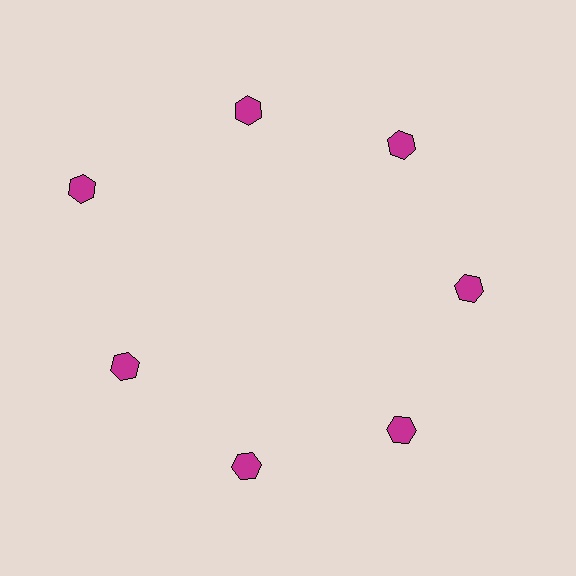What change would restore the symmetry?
The symmetry would be restored by moving it inward, back onto the ring so that all 7 hexagons sit at equal angles and equal distance from the center.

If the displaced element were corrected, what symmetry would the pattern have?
It would have 7-fold rotational symmetry — the pattern would map onto itself every 51 degrees.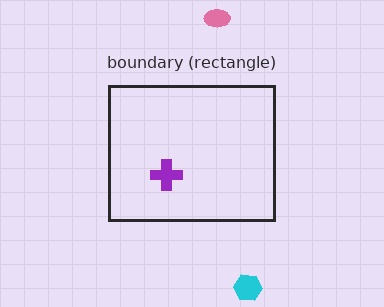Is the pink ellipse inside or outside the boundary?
Outside.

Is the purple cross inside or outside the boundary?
Inside.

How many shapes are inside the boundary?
1 inside, 2 outside.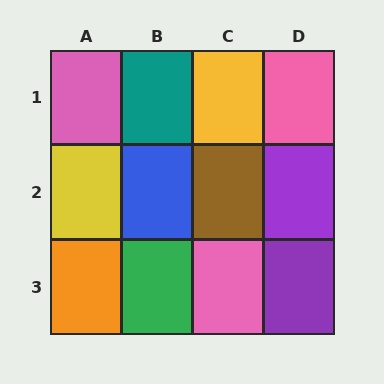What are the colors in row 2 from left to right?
Yellow, blue, brown, purple.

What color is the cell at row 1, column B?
Teal.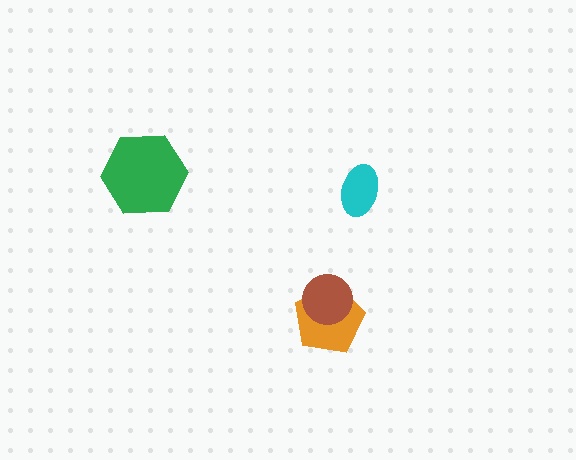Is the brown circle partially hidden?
No, no other shape covers it.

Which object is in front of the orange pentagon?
The brown circle is in front of the orange pentagon.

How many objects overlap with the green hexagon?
0 objects overlap with the green hexagon.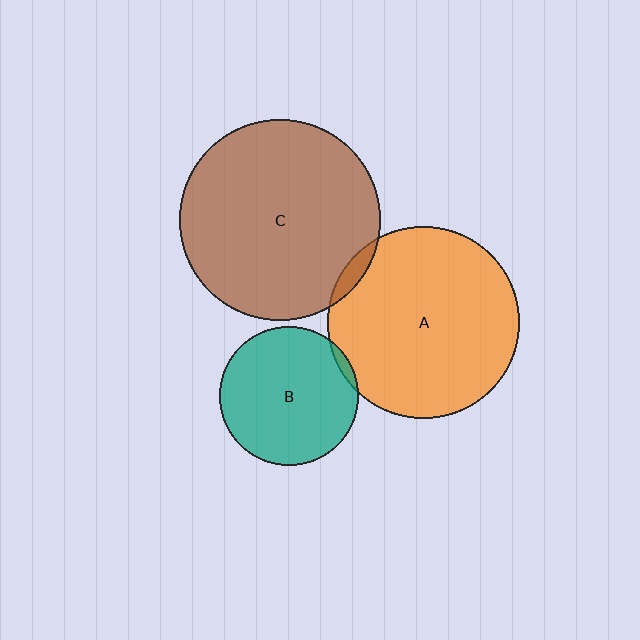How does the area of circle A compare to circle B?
Approximately 1.9 times.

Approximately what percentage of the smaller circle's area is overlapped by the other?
Approximately 5%.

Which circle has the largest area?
Circle C (brown).